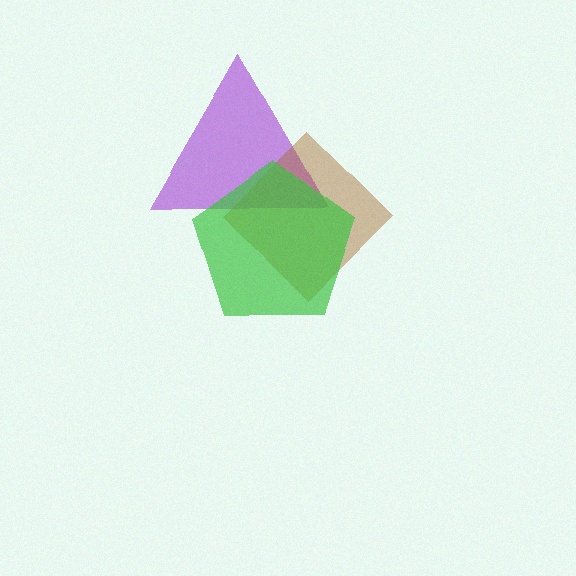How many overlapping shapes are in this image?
There are 3 overlapping shapes in the image.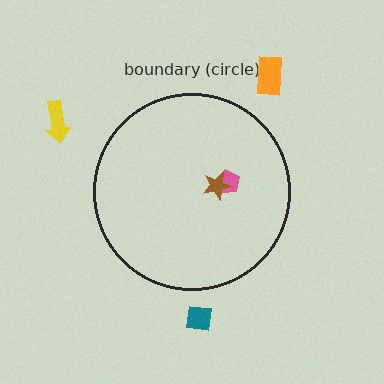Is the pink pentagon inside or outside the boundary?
Inside.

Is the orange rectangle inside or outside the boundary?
Outside.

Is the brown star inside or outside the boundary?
Inside.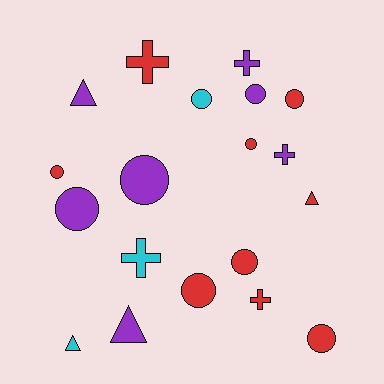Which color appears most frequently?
Red, with 9 objects.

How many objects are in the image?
There are 19 objects.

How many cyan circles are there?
There is 1 cyan circle.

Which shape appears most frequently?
Circle, with 10 objects.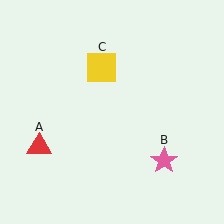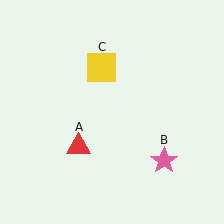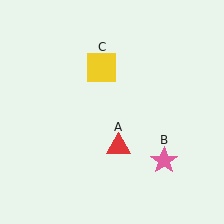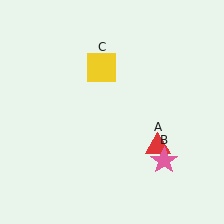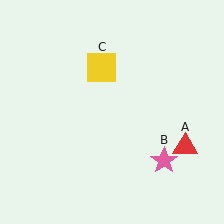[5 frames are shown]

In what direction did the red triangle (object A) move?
The red triangle (object A) moved right.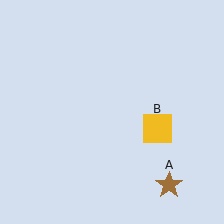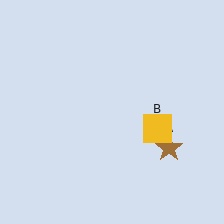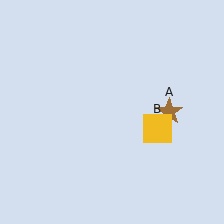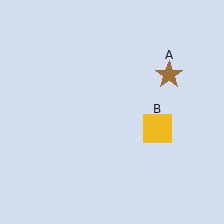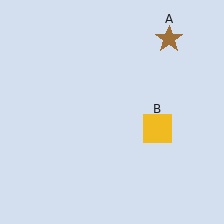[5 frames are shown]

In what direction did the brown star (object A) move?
The brown star (object A) moved up.